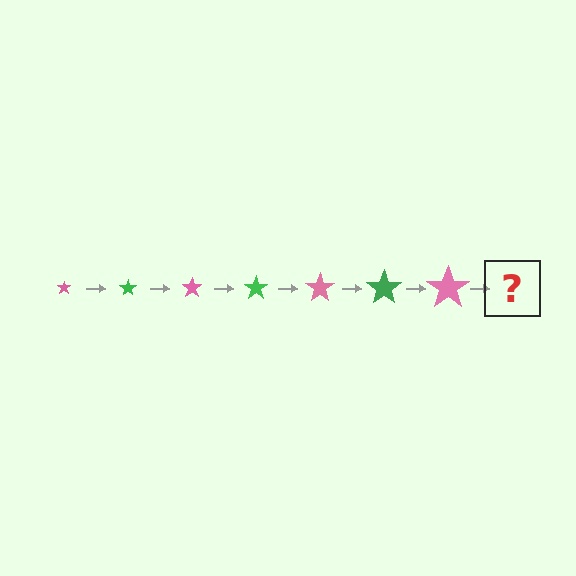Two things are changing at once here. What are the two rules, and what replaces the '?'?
The two rules are that the star grows larger each step and the color cycles through pink and green. The '?' should be a green star, larger than the previous one.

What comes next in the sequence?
The next element should be a green star, larger than the previous one.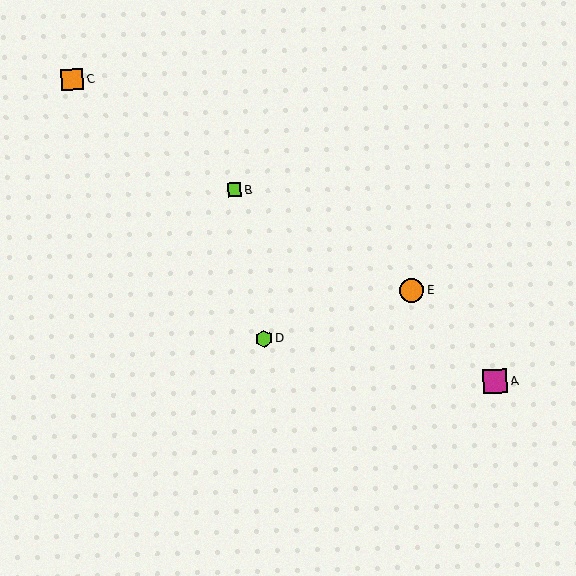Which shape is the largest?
The orange circle (labeled E) is the largest.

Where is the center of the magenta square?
The center of the magenta square is at (495, 381).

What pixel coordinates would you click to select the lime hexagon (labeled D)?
Click at (264, 339) to select the lime hexagon D.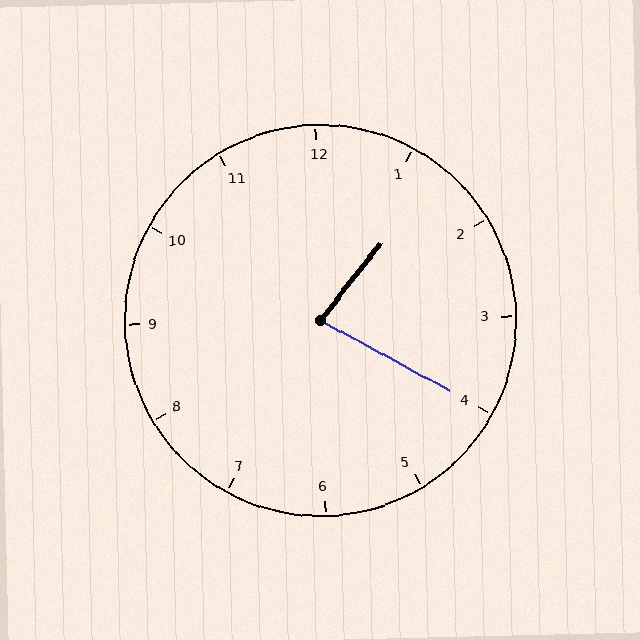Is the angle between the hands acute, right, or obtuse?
It is acute.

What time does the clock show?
1:20.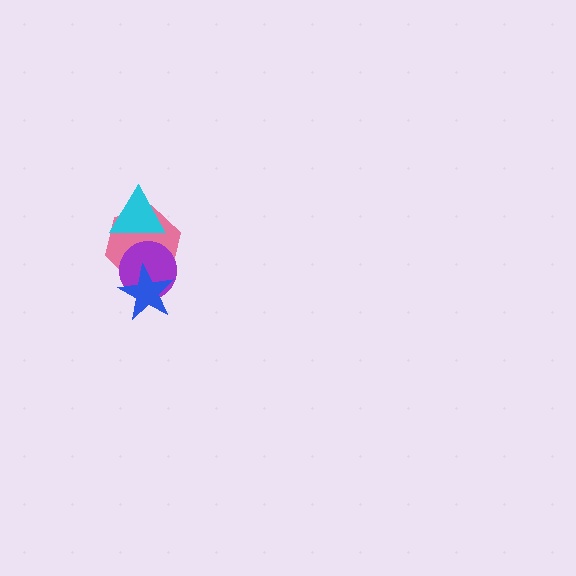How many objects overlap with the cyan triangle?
2 objects overlap with the cyan triangle.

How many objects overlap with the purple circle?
3 objects overlap with the purple circle.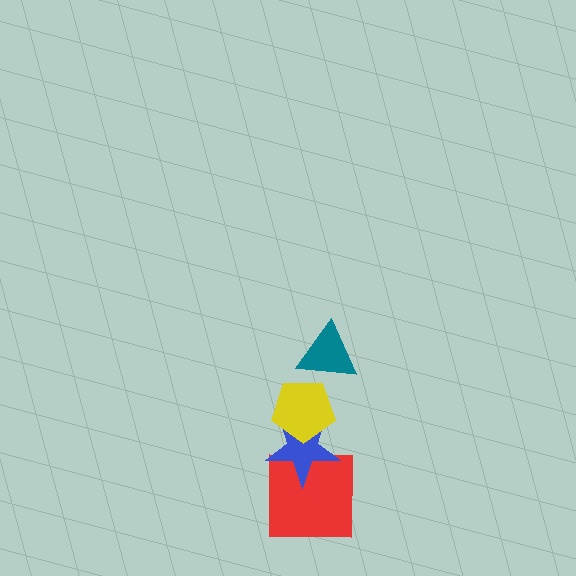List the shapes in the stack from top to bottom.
From top to bottom: the teal triangle, the yellow pentagon, the blue star, the red square.